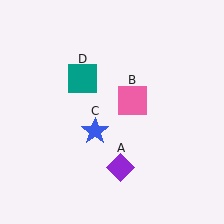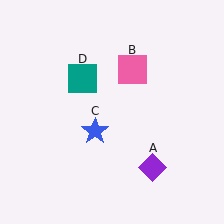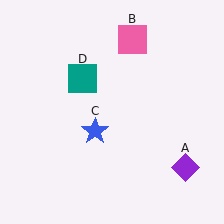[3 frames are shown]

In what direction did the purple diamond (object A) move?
The purple diamond (object A) moved right.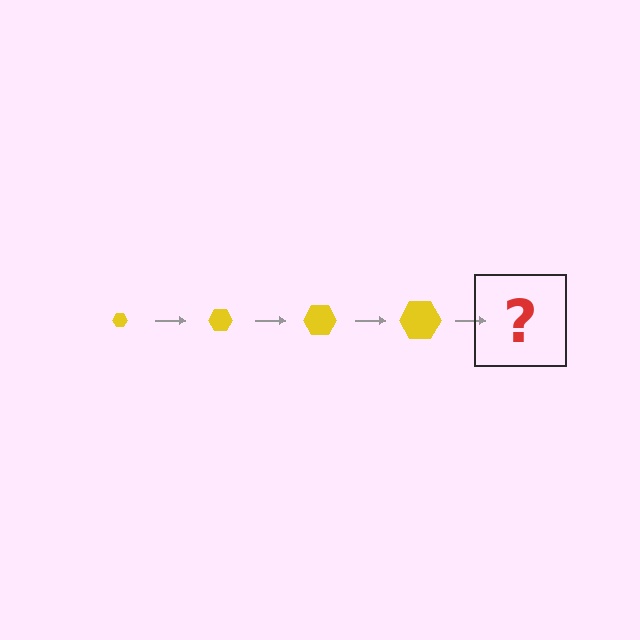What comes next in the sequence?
The next element should be a yellow hexagon, larger than the previous one.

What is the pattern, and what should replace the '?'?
The pattern is that the hexagon gets progressively larger each step. The '?' should be a yellow hexagon, larger than the previous one.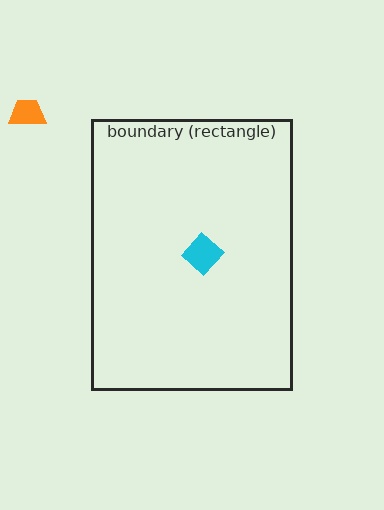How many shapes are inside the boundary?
1 inside, 1 outside.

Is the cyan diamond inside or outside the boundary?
Inside.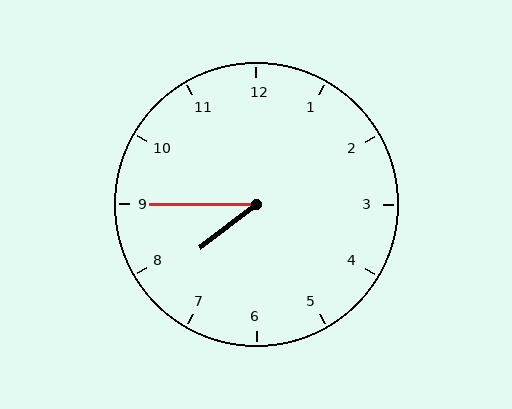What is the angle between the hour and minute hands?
Approximately 38 degrees.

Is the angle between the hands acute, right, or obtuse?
It is acute.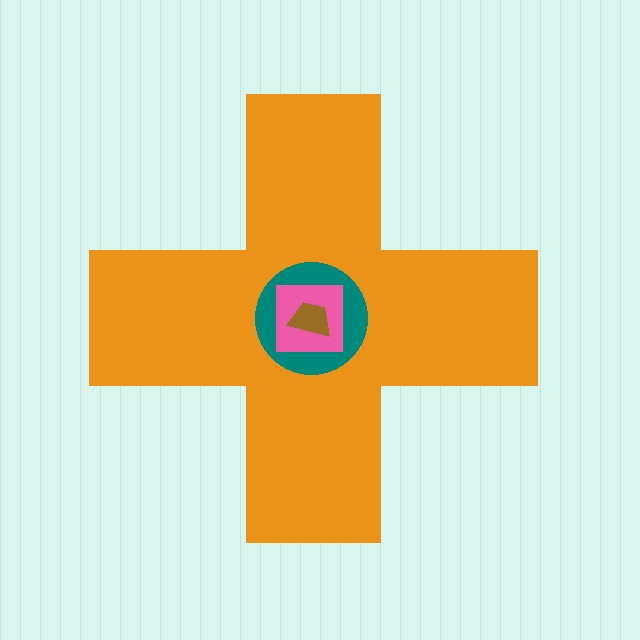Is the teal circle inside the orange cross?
Yes.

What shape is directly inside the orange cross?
The teal circle.